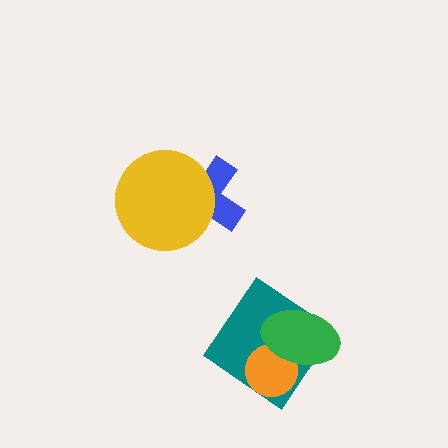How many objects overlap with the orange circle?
2 objects overlap with the orange circle.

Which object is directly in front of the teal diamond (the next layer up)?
The orange circle is directly in front of the teal diamond.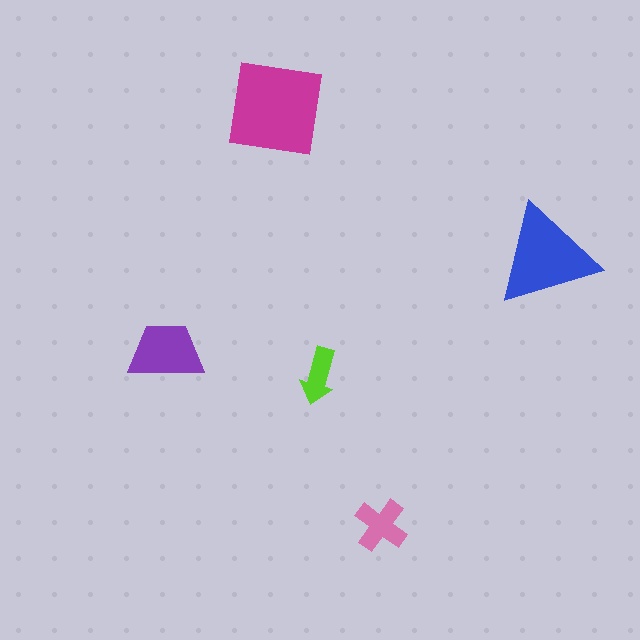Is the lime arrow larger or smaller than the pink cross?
Smaller.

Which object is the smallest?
The lime arrow.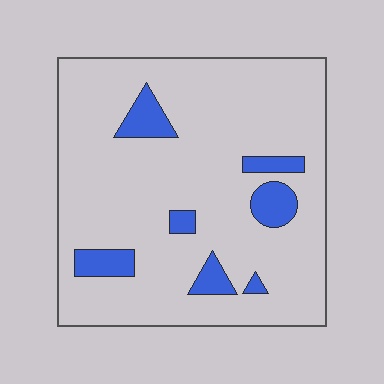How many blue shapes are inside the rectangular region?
7.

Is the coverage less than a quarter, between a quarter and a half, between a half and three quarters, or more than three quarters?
Less than a quarter.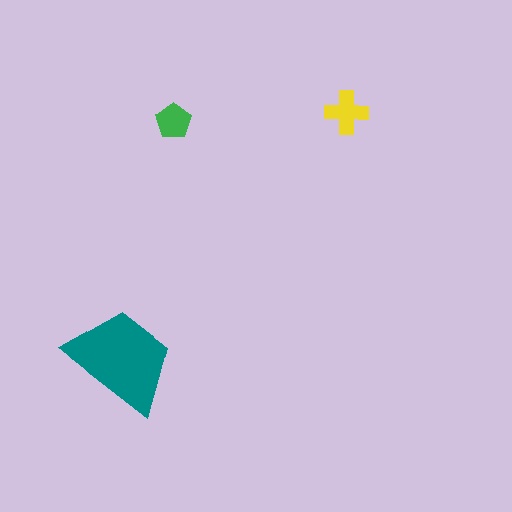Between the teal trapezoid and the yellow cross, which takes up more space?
The teal trapezoid.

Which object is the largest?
The teal trapezoid.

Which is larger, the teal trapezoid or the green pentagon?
The teal trapezoid.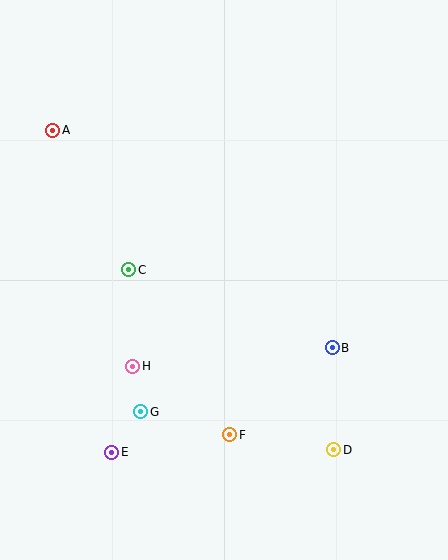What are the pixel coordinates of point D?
Point D is at (334, 450).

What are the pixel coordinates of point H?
Point H is at (133, 366).